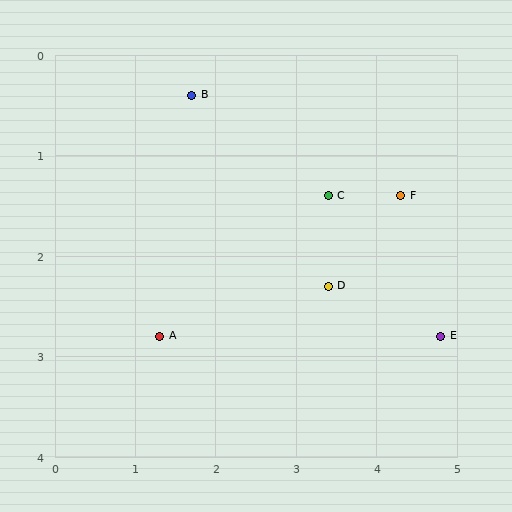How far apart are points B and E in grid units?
Points B and E are about 3.9 grid units apart.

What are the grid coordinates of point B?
Point B is at approximately (1.7, 0.4).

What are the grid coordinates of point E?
Point E is at approximately (4.8, 2.8).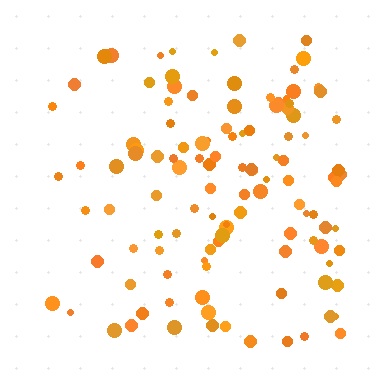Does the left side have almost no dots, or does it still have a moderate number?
Still a moderate number, just noticeably fewer than the right.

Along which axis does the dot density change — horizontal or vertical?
Horizontal.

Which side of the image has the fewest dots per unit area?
The left.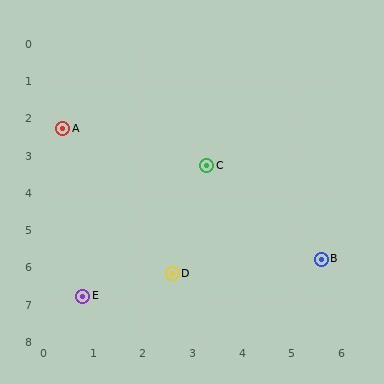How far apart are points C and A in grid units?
Points C and A are about 3.1 grid units apart.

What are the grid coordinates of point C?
Point C is at approximately (3.3, 3.3).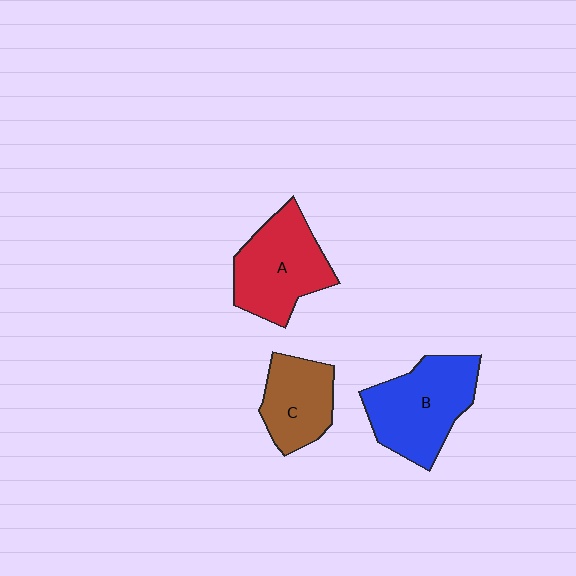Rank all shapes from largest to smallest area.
From largest to smallest: B (blue), A (red), C (brown).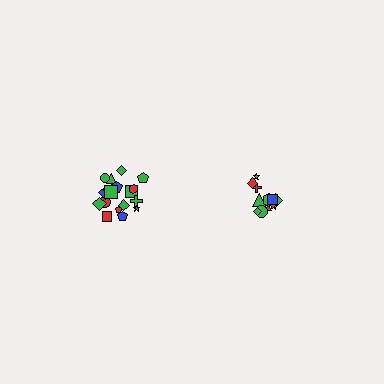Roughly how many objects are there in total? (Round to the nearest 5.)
Roughly 30 objects in total.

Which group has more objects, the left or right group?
The left group.